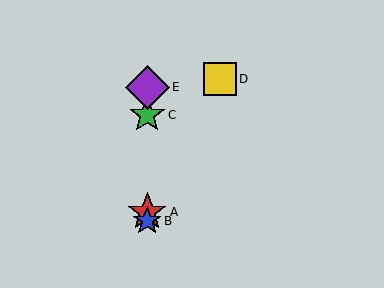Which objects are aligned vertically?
Objects A, B, C, E are aligned vertically.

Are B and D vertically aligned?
No, B is at x≈147 and D is at x≈220.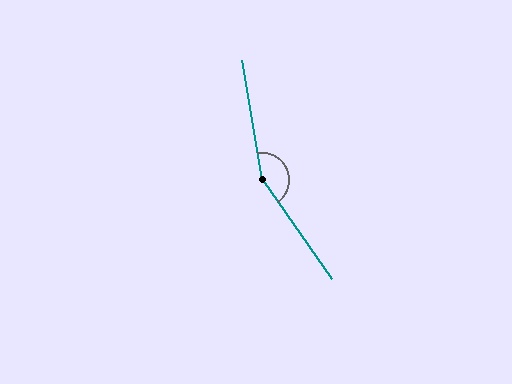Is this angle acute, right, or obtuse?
It is obtuse.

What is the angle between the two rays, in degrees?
Approximately 154 degrees.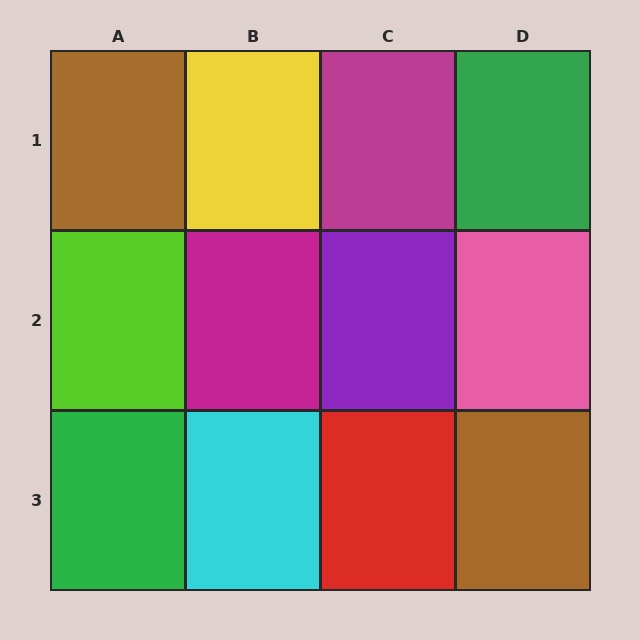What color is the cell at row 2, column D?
Pink.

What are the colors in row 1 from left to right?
Brown, yellow, magenta, green.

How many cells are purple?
1 cell is purple.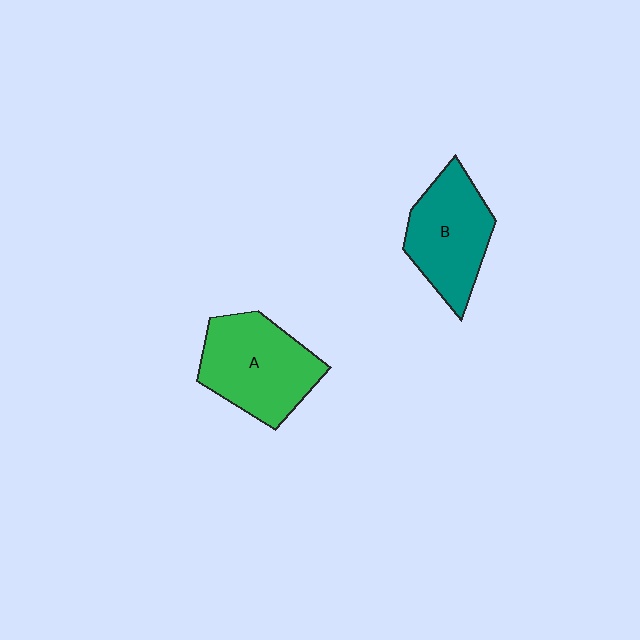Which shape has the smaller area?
Shape B (teal).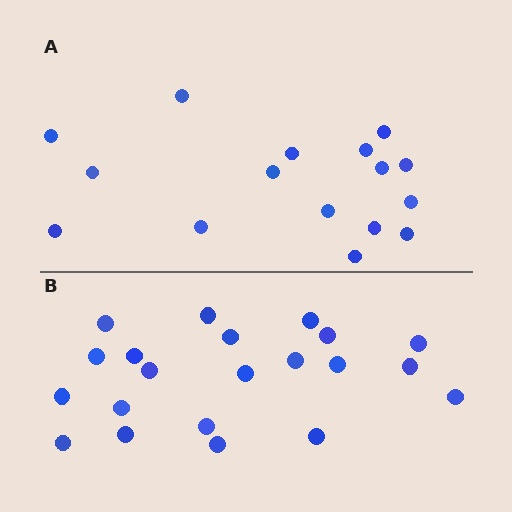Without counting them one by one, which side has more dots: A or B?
Region B (the bottom region) has more dots.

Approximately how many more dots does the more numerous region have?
Region B has about 5 more dots than region A.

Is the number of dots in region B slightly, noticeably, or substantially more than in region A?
Region B has noticeably more, but not dramatically so. The ratio is roughly 1.3 to 1.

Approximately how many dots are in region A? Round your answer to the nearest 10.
About 20 dots. (The exact count is 16, which rounds to 20.)